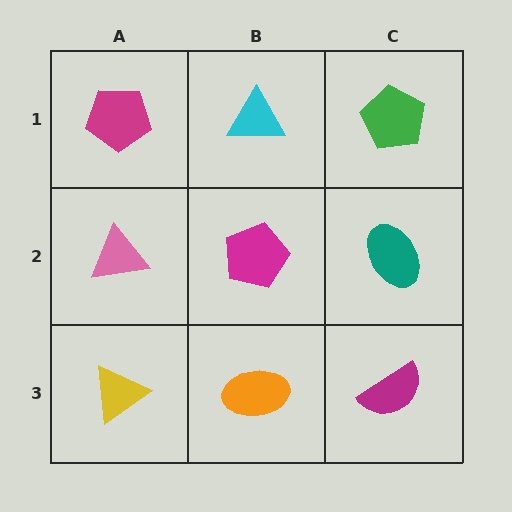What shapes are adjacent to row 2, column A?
A magenta pentagon (row 1, column A), a yellow triangle (row 3, column A), a magenta pentagon (row 2, column B).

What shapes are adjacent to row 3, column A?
A pink triangle (row 2, column A), an orange ellipse (row 3, column B).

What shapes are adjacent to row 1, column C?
A teal ellipse (row 2, column C), a cyan triangle (row 1, column B).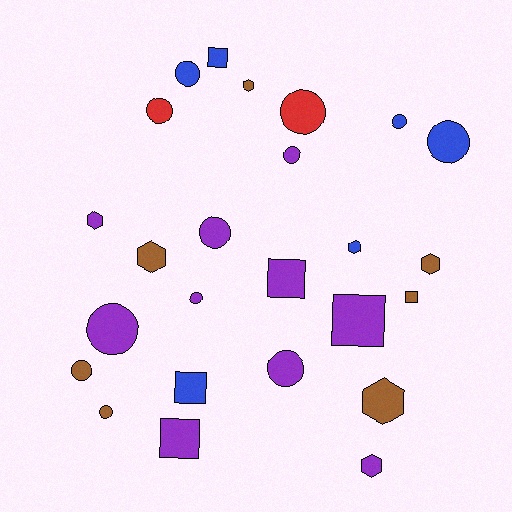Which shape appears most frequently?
Circle, with 12 objects.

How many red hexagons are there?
There are no red hexagons.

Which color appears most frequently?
Purple, with 10 objects.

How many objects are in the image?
There are 25 objects.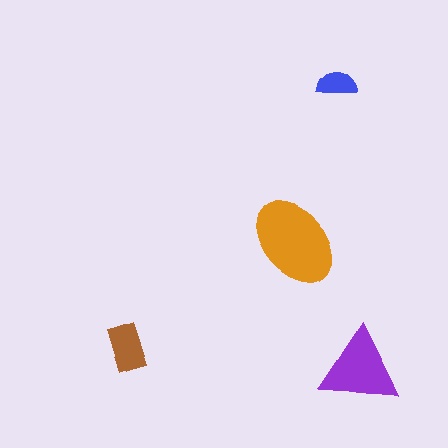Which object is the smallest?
The blue semicircle.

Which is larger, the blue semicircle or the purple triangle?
The purple triangle.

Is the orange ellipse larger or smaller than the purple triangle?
Larger.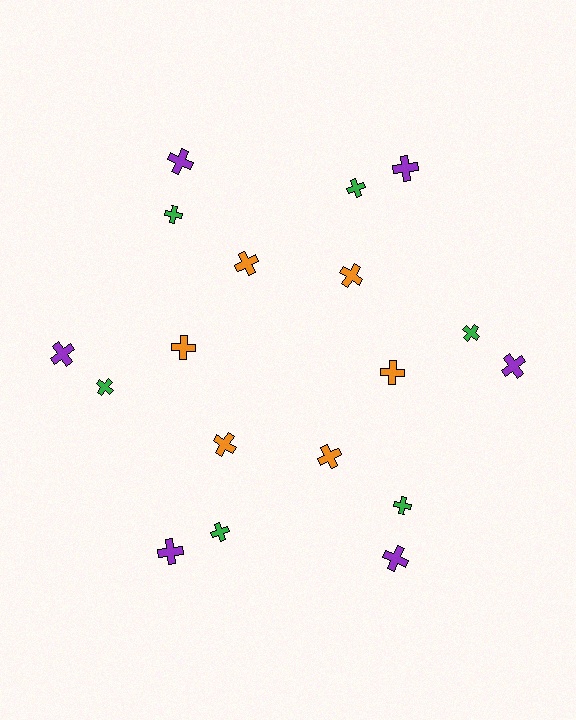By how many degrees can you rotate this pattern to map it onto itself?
The pattern maps onto itself every 60 degrees of rotation.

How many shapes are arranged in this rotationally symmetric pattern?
There are 18 shapes, arranged in 6 groups of 3.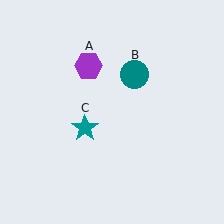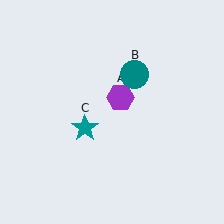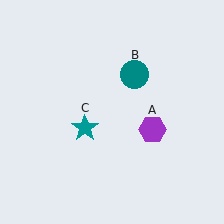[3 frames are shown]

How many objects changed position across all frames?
1 object changed position: purple hexagon (object A).